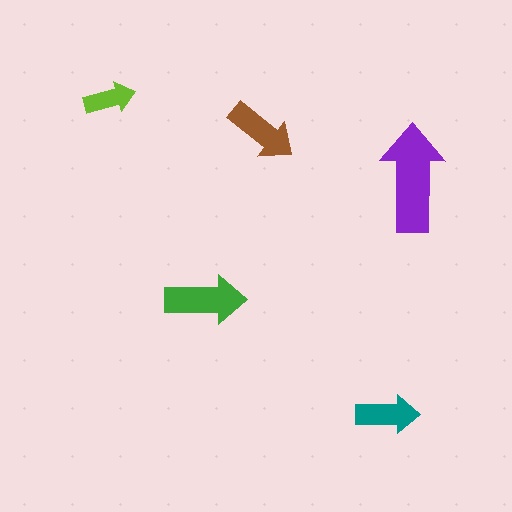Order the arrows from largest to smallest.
the purple one, the green one, the brown one, the teal one, the lime one.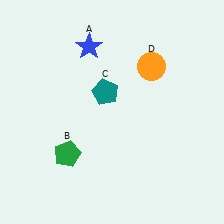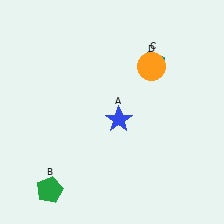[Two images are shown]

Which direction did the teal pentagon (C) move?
The teal pentagon (C) moved right.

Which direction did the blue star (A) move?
The blue star (A) moved down.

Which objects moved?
The objects that moved are: the blue star (A), the green pentagon (B), the teal pentagon (C).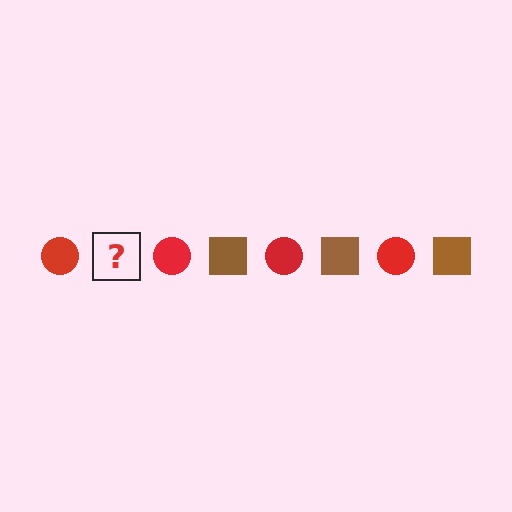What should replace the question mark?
The question mark should be replaced with a brown square.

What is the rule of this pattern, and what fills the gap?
The rule is that the pattern alternates between red circle and brown square. The gap should be filled with a brown square.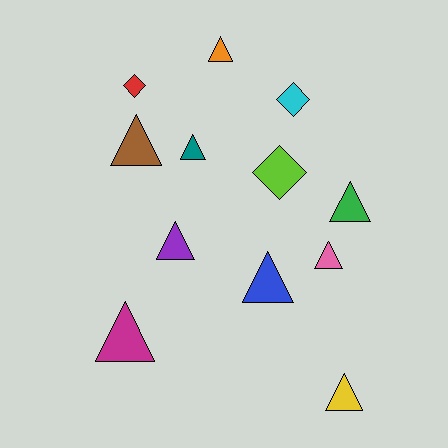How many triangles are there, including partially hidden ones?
There are 9 triangles.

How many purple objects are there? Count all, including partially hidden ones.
There is 1 purple object.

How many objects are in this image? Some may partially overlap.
There are 12 objects.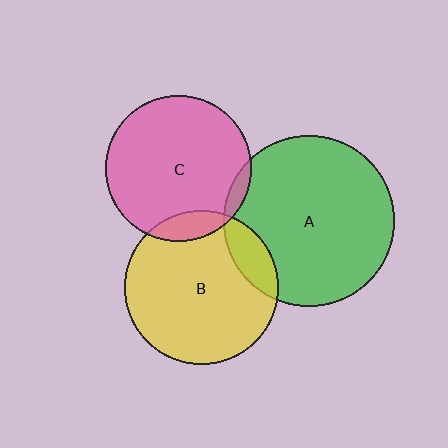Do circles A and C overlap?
Yes.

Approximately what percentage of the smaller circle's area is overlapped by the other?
Approximately 5%.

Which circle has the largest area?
Circle A (green).